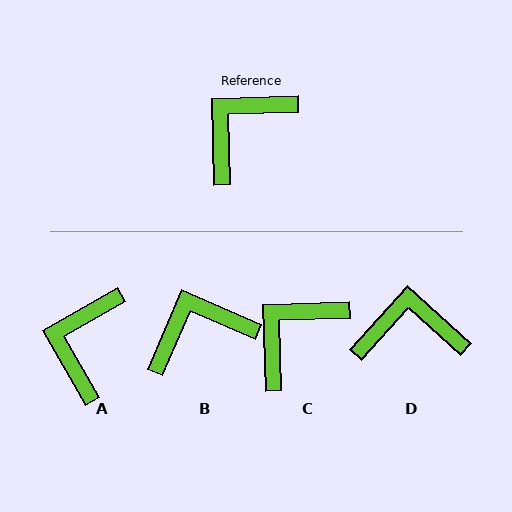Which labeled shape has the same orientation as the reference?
C.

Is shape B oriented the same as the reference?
No, it is off by about 25 degrees.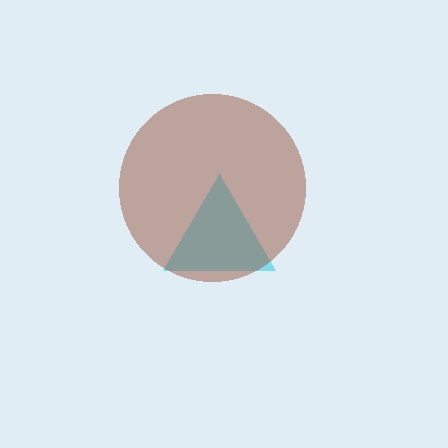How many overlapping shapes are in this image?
There are 2 overlapping shapes in the image.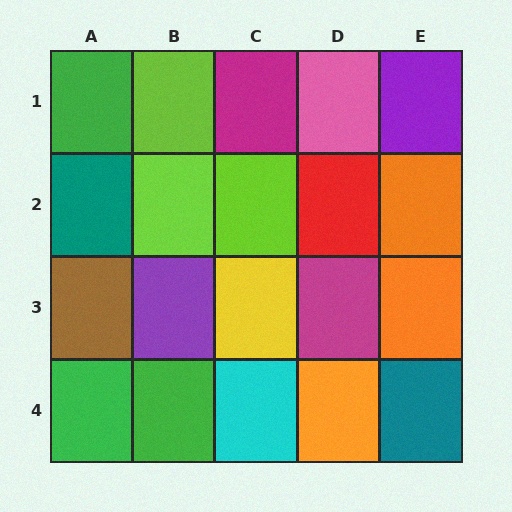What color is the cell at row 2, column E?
Orange.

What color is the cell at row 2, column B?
Lime.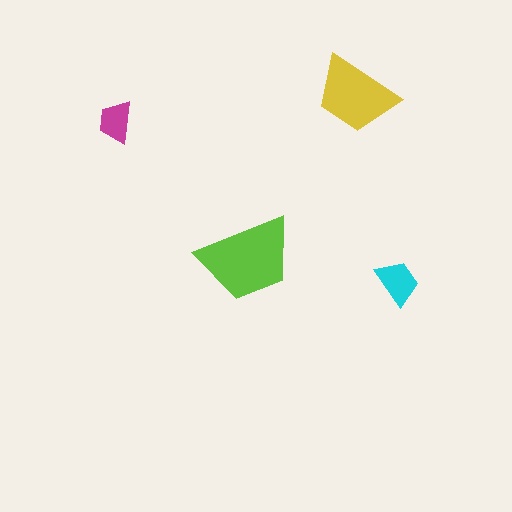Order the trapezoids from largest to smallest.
the lime one, the yellow one, the cyan one, the magenta one.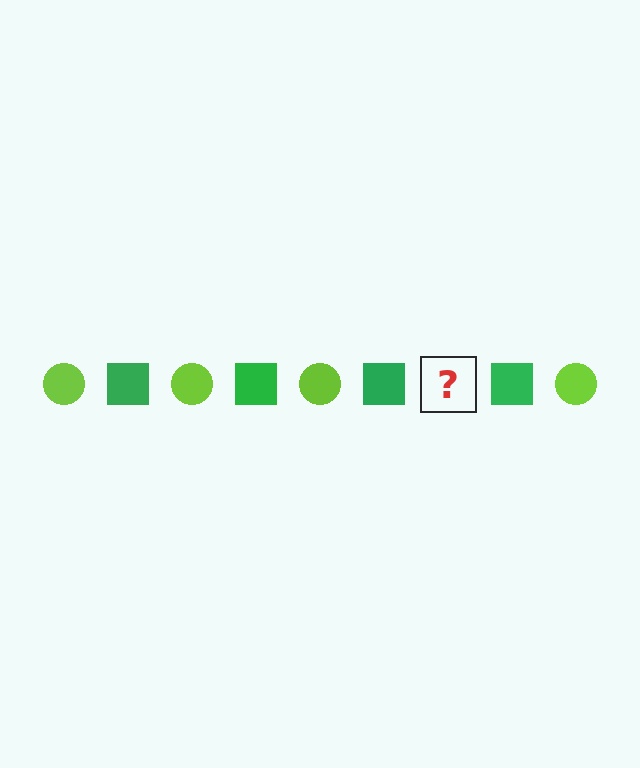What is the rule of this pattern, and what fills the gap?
The rule is that the pattern alternates between lime circle and green square. The gap should be filled with a lime circle.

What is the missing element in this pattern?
The missing element is a lime circle.